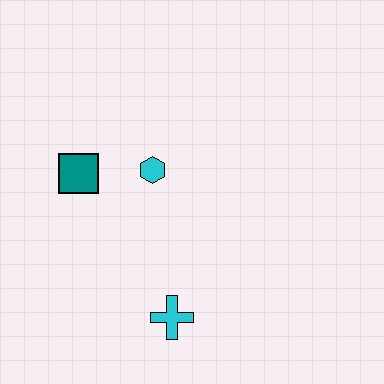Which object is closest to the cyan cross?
The cyan hexagon is closest to the cyan cross.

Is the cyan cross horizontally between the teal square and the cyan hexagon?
No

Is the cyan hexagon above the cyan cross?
Yes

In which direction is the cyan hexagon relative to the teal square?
The cyan hexagon is to the right of the teal square.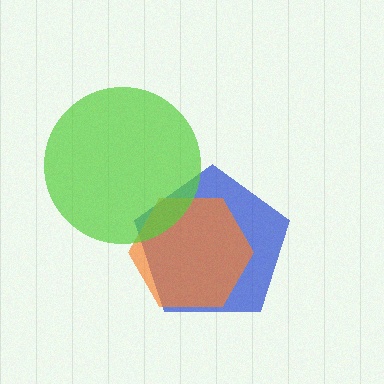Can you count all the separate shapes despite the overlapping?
Yes, there are 3 separate shapes.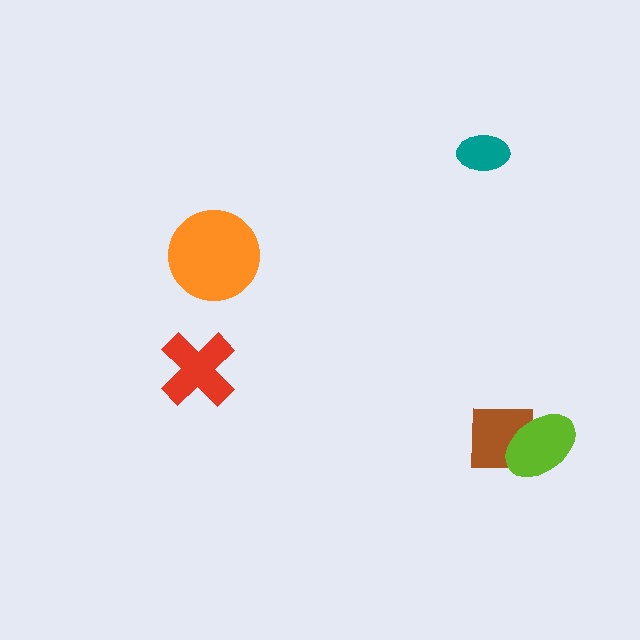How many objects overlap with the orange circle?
0 objects overlap with the orange circle.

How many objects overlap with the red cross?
0 objects overlap with the red cross.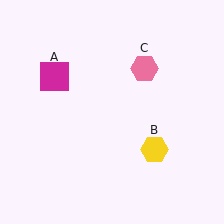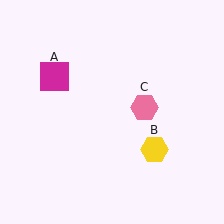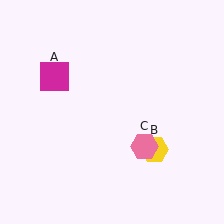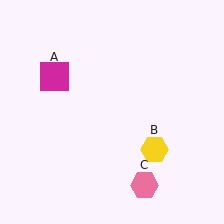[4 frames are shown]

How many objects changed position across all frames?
1 object changed position: pink hexagon (object C).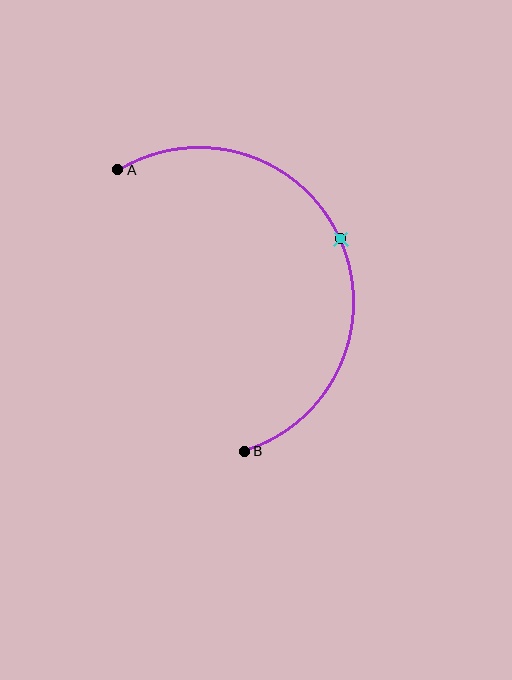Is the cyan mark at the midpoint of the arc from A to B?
Yes. The cyan mark lies on the arc at equal arc-length from both A and B — it is the arc midpoint.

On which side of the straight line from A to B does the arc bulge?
The arc bulges to the right of the straight line connecting A and B.